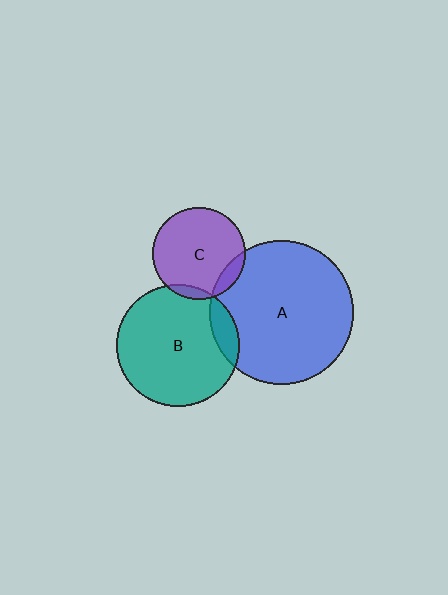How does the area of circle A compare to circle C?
Approximately 2.4 times.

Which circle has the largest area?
Circle A (blue).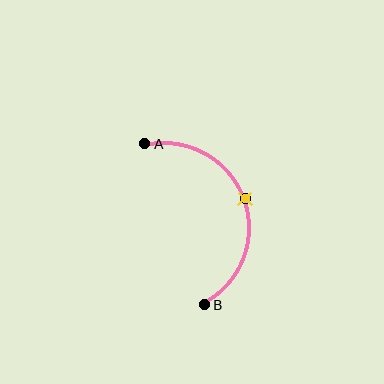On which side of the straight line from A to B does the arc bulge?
The arc bulges to the right of the straight line connecting A and B.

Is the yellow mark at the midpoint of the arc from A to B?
Yes. The yellow mark lies on the arc at equal arc-length from both A and B — it is the arc midpoint.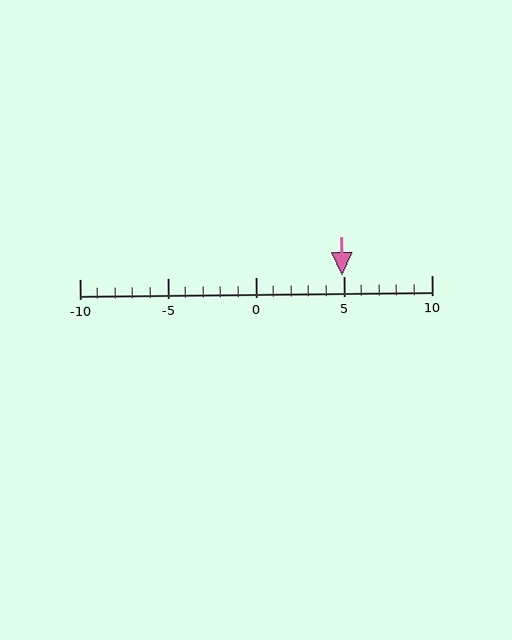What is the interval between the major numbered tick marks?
The major tick marks are spaced 5 units apart.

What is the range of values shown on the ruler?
The ruler shows values from -10 to 10.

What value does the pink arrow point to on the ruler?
The pink arrow points to approximately 5.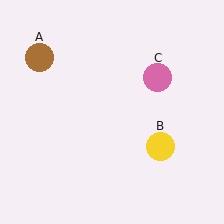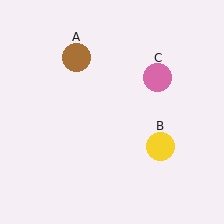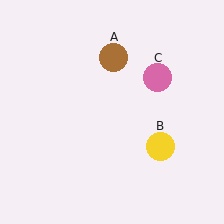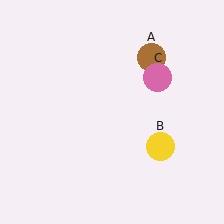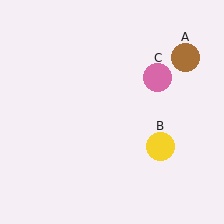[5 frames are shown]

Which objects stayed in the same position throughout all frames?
Yellow circle (object B) and pink circle (object C) remained stationary.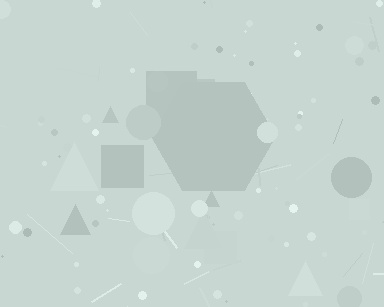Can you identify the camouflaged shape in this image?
The camouflaged shape is a hexagon.